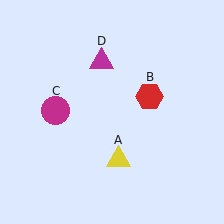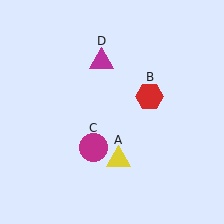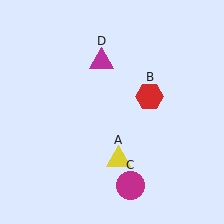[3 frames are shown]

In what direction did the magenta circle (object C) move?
The magenta circle (object C) moved down and to the right.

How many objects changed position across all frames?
1 object changed position: magenta circle (object C).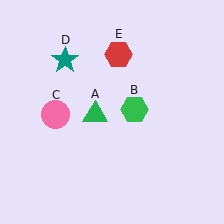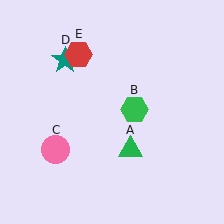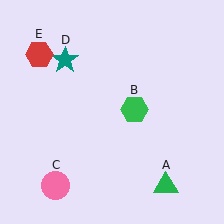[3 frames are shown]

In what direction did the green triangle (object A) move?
The green triangle (object A) moved down and to the right.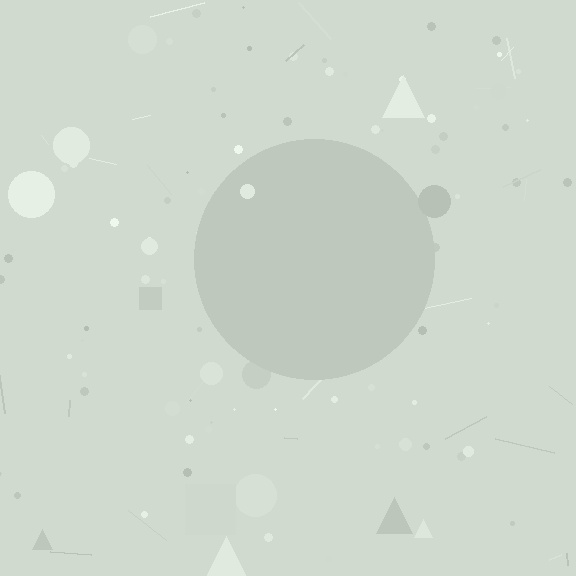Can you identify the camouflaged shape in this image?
The camouflaged shape is a circle.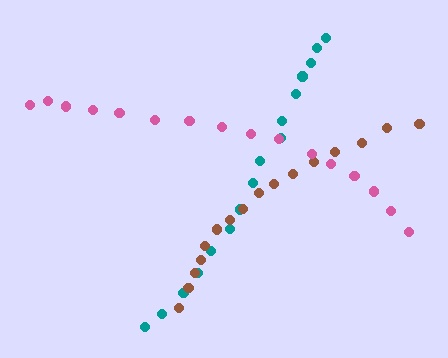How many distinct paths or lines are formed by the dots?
There are 3 distinct paths.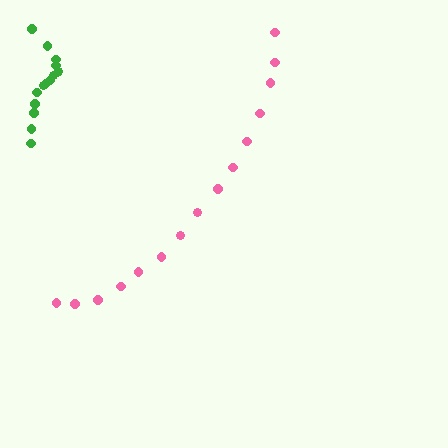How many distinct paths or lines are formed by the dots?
There are 2 distinct paths.